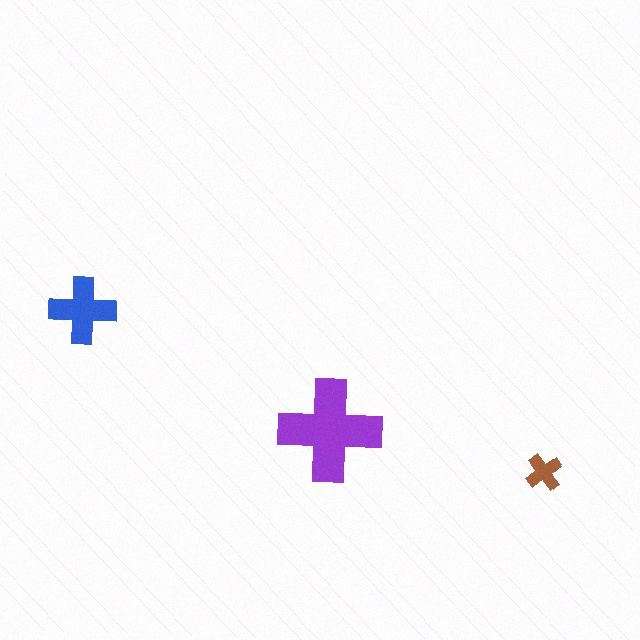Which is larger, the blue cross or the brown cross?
The blue one.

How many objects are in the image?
There are 3 objects in the image.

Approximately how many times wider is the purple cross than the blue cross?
About 1.5 times wider.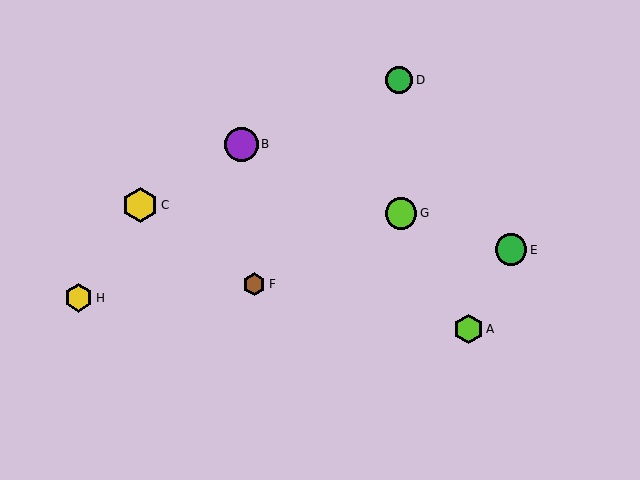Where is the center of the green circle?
The center of the green circle is at (511, 250).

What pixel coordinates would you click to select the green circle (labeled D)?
Click at (399, 80) to select the green circle D.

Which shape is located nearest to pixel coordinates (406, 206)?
The lime circle (labeled G) at (401, 213) is nearest to that location.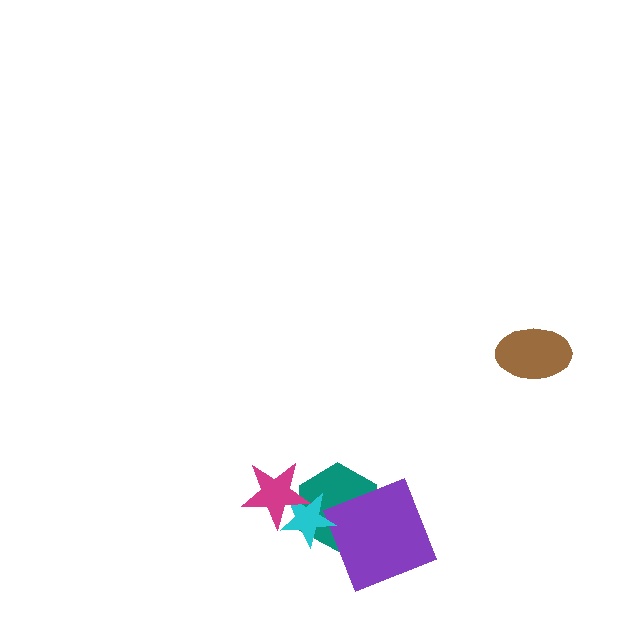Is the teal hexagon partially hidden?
Yes, it is partially covered by another shape.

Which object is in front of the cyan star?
The magenta star is in front of the cyan star.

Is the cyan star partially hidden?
Yes, it is partially covered by another shape.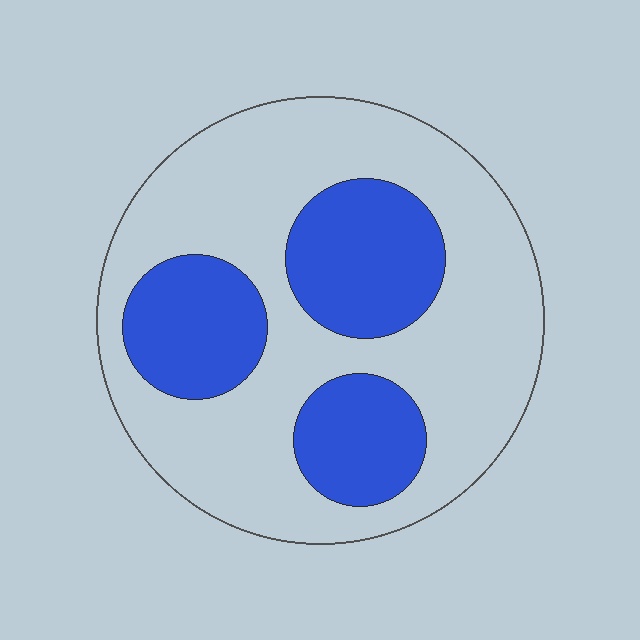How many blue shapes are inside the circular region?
3.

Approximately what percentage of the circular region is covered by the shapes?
Approximately 30%.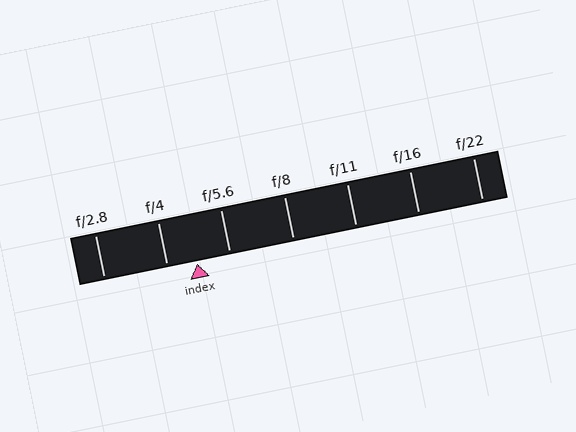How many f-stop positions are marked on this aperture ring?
There are 7 f-stop positions marked.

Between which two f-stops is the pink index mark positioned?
The index mark is between f/4 and f/5.6.